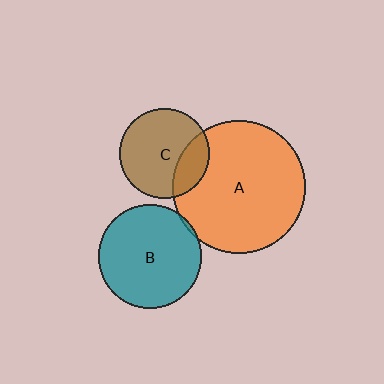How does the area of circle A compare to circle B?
Approximately 1.6 times.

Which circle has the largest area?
Circle A (orange).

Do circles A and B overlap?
Yes.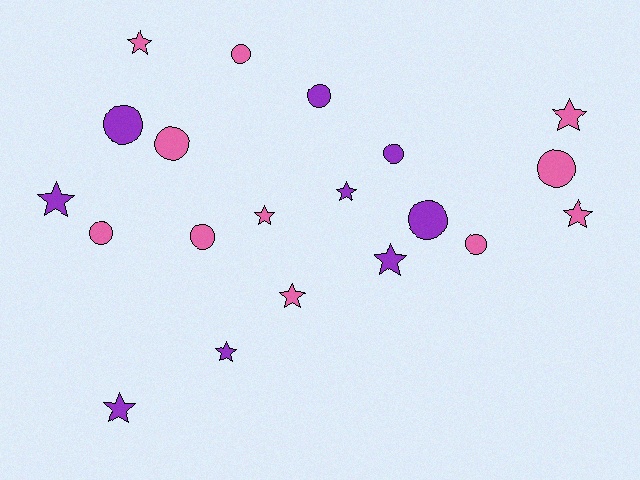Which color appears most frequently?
Pink, with 11 objects.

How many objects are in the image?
There are 20 objects.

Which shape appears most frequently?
Circle, with 10 objects.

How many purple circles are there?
There are 4 purple circles.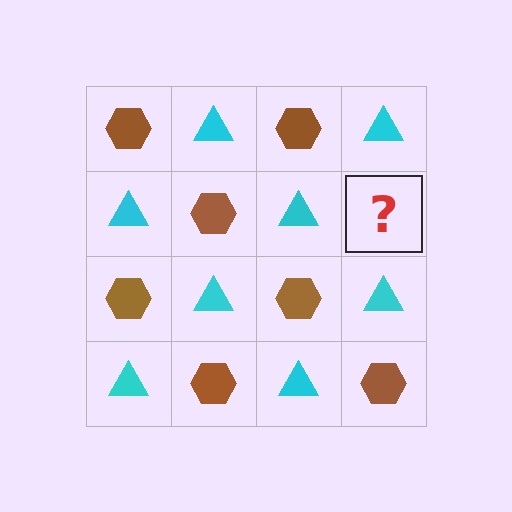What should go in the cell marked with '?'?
The missing cell should contain a brown hexagon.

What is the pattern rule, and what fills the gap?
The rule is that it alternates brown hexagon and cyan triangle in a checkerboard pattern. The gap should be filled with a brown hexagon.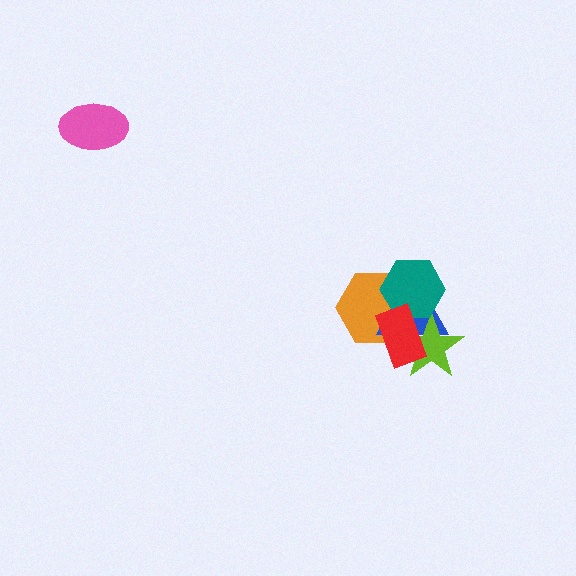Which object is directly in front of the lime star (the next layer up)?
The teal hexagon is directly in front of the lime star.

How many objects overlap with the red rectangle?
4 objects overlap with the red rectangle.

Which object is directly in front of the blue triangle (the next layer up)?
The lime star is directly in front of the blue triangle.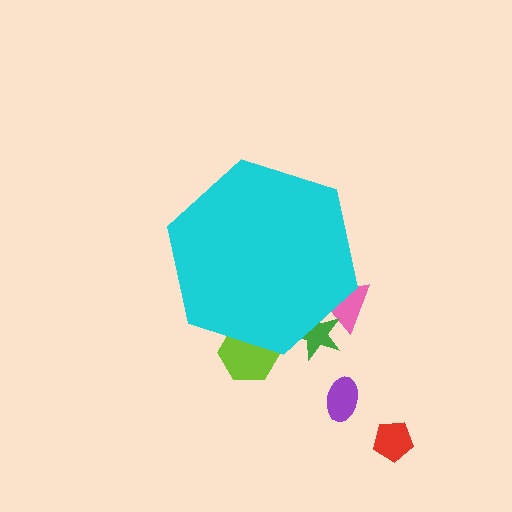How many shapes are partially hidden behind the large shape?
3 shapes are partially hidden.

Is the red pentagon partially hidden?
No, the red pentagon is fully visible.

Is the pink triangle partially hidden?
Yes, the pink triangle is partially hidden behind the cyan hexagon.